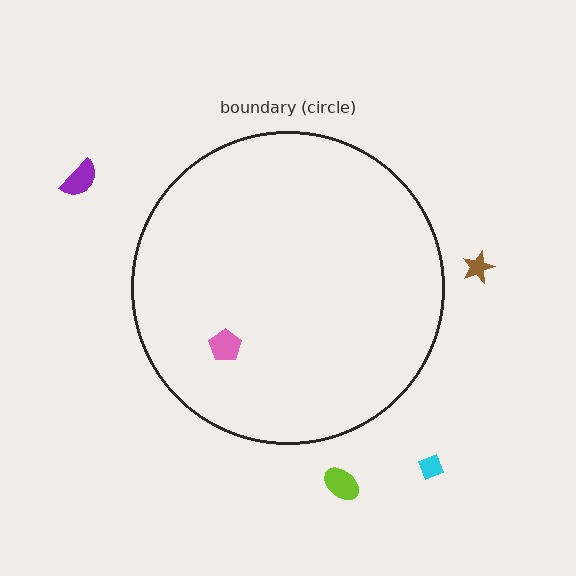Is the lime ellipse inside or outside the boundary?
Outside.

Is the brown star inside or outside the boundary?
Outside.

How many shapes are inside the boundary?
1 inside, 4 outside.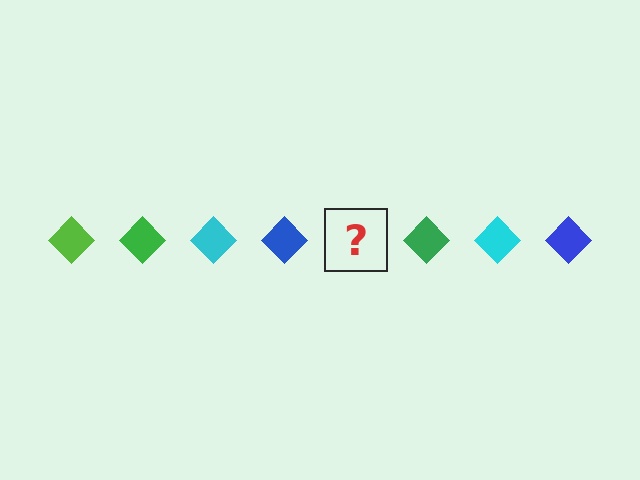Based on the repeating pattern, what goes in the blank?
The blank should be a lime diamond.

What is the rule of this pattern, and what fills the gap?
The rule is that the pattern cycles through lime, green, cyan, blue diamonds. The gap should be filled with a lime diamond.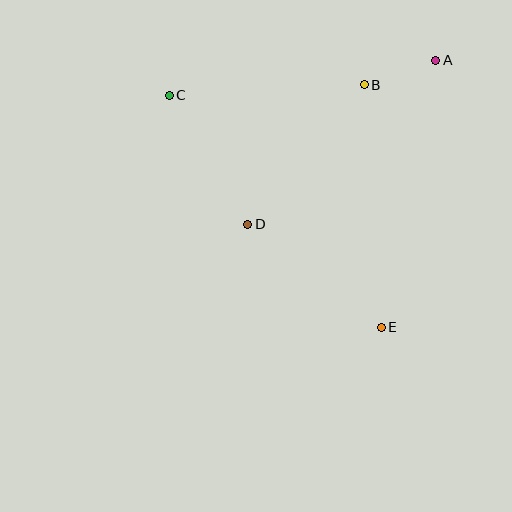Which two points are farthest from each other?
Points C and E are farthest from each other.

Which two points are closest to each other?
Points A and B are closest to each other.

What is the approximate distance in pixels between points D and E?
The distance between D and E is approximately 169 pixels.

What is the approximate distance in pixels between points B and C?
The distance between B and C is approximately 195 pixels.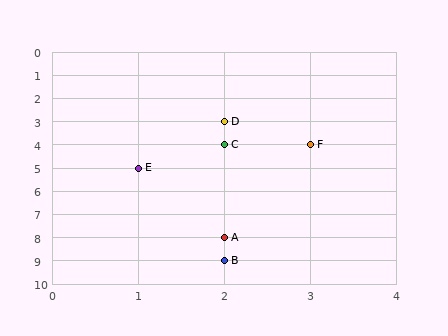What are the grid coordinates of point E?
Point E is at grid coordinates (1, 5).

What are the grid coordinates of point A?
Point A is at grid coordinates (2, 8).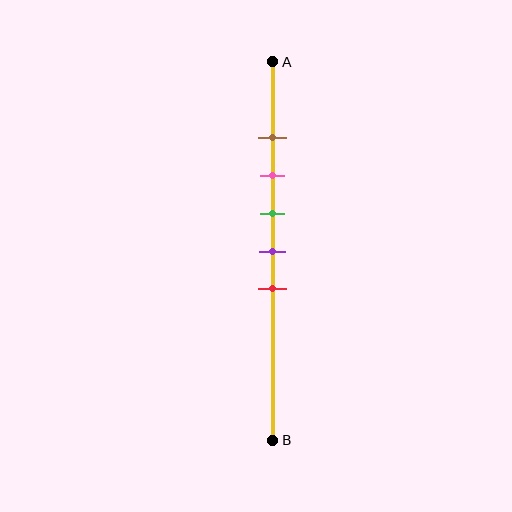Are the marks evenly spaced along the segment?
Yes, the marks are approximately evenly spaced.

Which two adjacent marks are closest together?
The brown and pink marks are the closest adjacent pair.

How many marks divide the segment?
There are 5 marks dividing the segment.